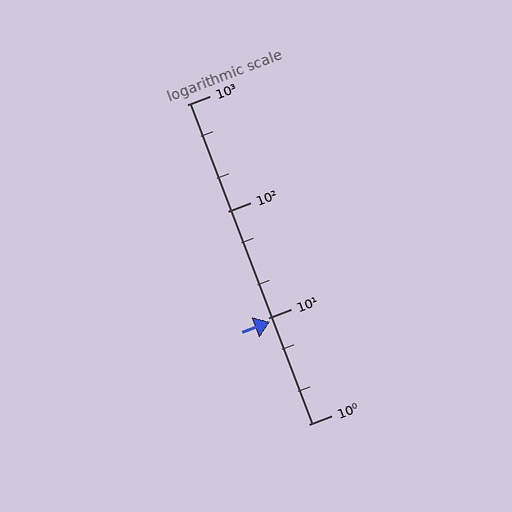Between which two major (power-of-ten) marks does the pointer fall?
The pointer is between 1 and 10.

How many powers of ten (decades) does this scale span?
The scale spans 3 decades, from 1 to 1000.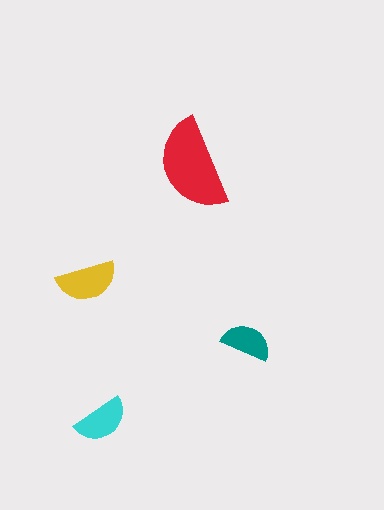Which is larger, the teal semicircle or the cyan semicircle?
The cyan one.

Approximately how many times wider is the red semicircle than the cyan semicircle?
About 1.5 times wider.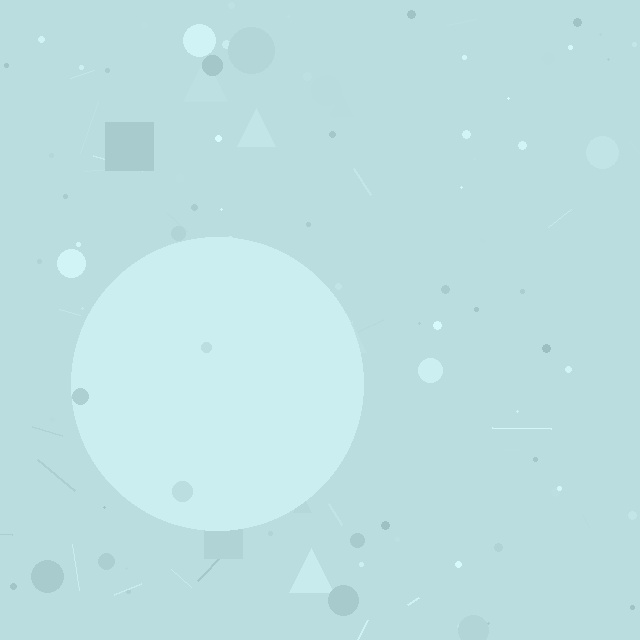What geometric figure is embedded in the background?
A circle is embedded in the background.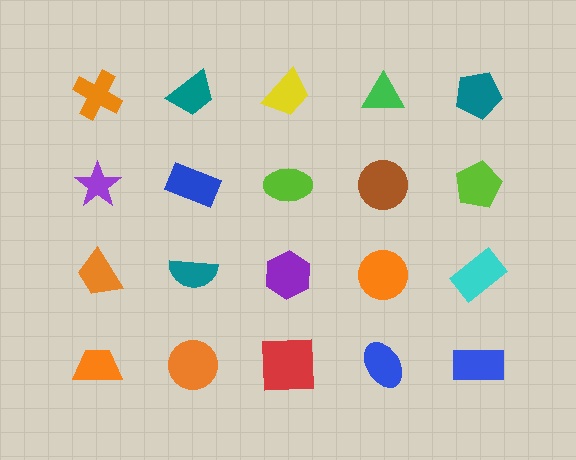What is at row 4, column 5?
A blue rectangle.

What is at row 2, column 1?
A purple star.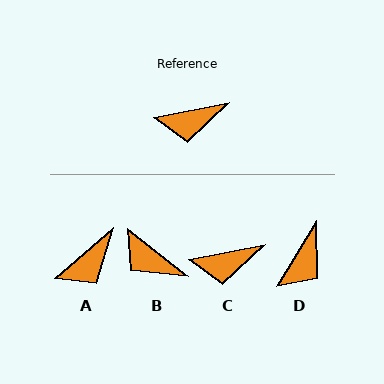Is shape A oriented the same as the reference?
No, it is off by about 29 degrees.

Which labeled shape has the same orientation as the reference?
C.